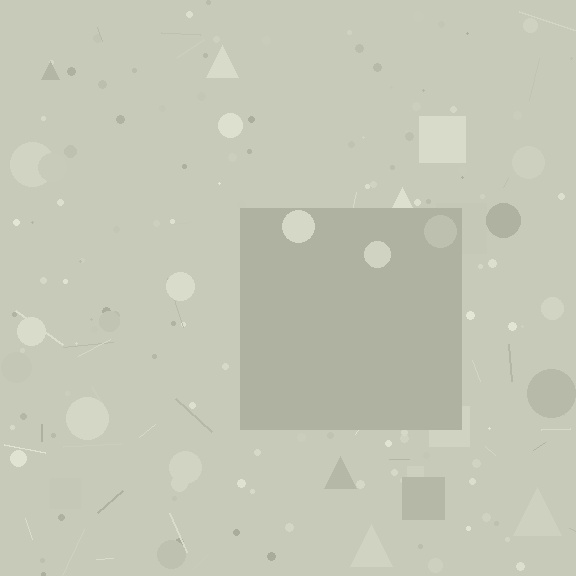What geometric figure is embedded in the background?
A square is embedded in the background.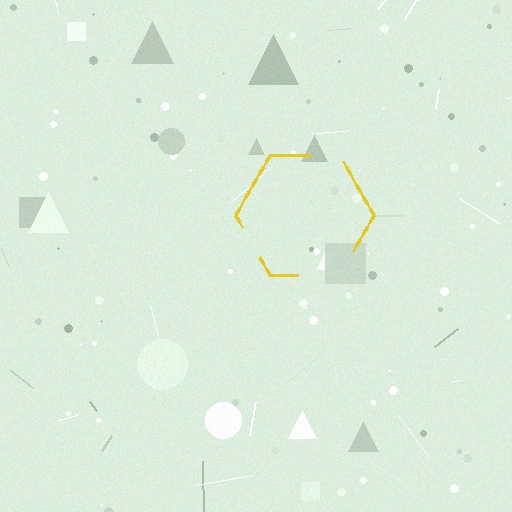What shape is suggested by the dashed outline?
The dashed outline suggests a hexagon.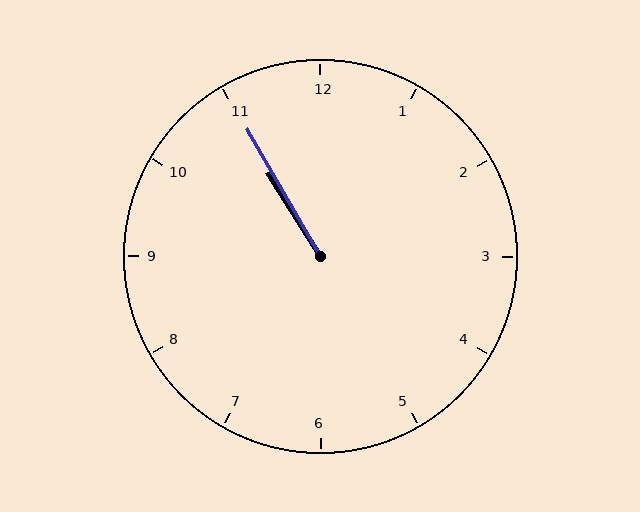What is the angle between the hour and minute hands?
Approximately 2 degrees.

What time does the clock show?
10:55.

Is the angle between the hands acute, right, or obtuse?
It is acute.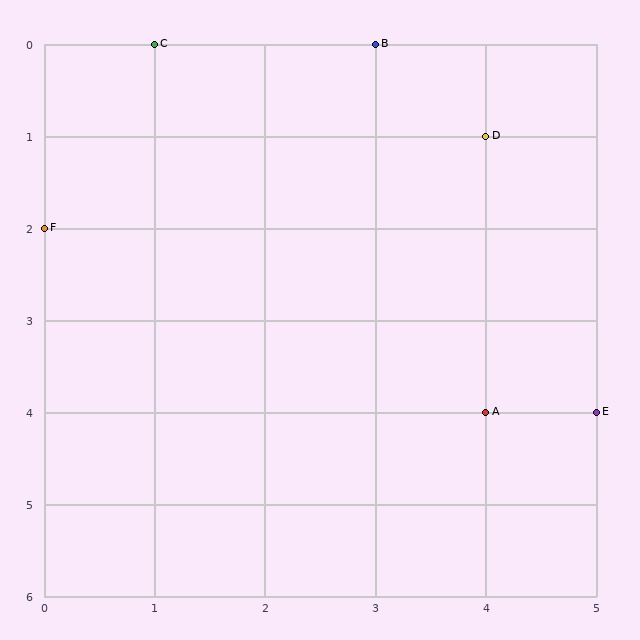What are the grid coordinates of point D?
Point D is at grid coordinates (4, 1).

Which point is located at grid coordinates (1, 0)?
Point C is at (1, 0).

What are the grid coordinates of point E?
Point E is at grid coordinates (5, 4).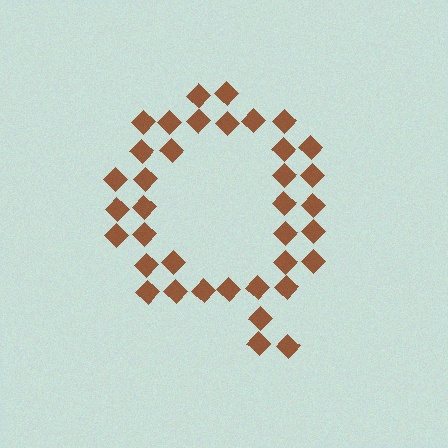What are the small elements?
The small elements are diamonds.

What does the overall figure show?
The overall figure shows the letter Q.